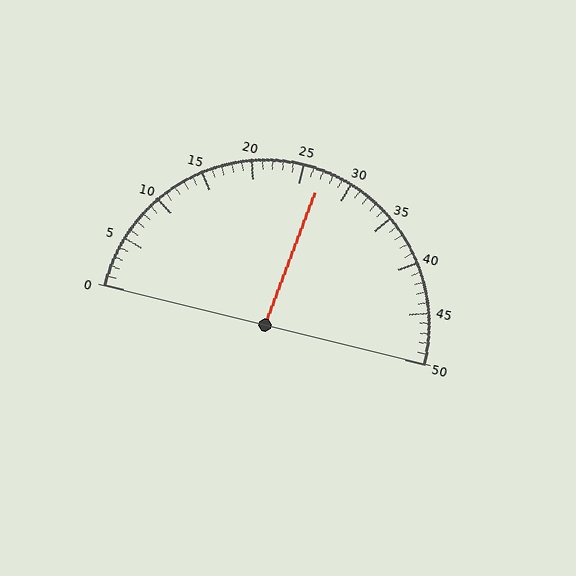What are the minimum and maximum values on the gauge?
The gauge ranges from 0 to 50.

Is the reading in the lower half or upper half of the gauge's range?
The reading is in the upper half of the range (0 to 50).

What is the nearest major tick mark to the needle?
The nearest major tick mark is 25.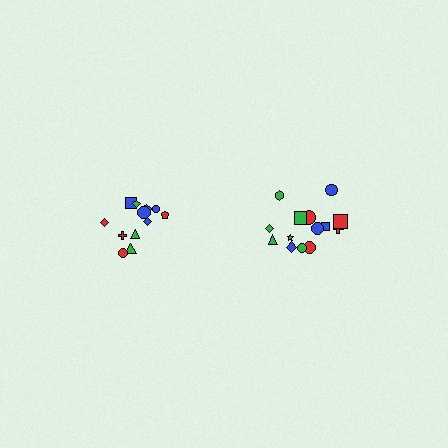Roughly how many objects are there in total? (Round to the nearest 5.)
Roughly 25 objects in total.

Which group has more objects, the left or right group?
The right group.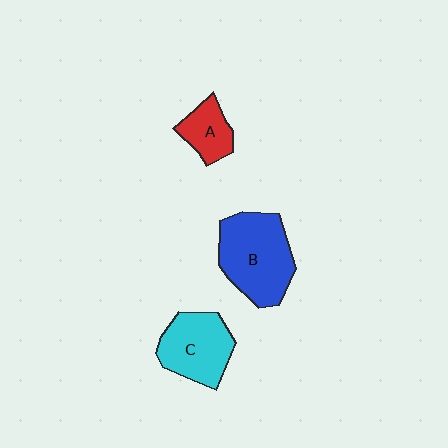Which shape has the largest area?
Shape B (blue).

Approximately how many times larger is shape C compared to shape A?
Approximately 1.8 times.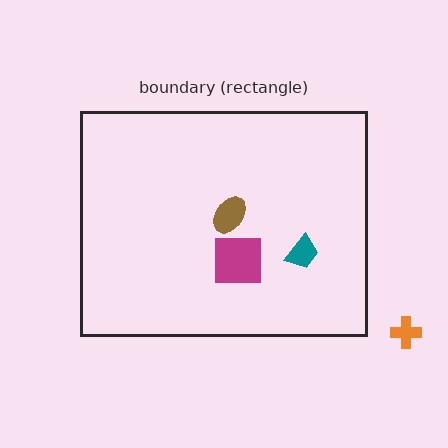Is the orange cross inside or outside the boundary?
Outside.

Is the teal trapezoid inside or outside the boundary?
Inside.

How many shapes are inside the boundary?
3 inside, 1 outside.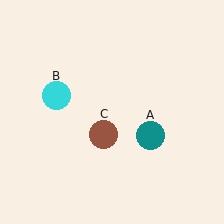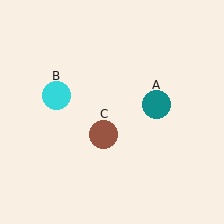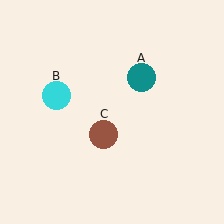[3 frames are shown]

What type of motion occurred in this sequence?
The teal circle (object A) rotated counterclockwise around the center of the scene.